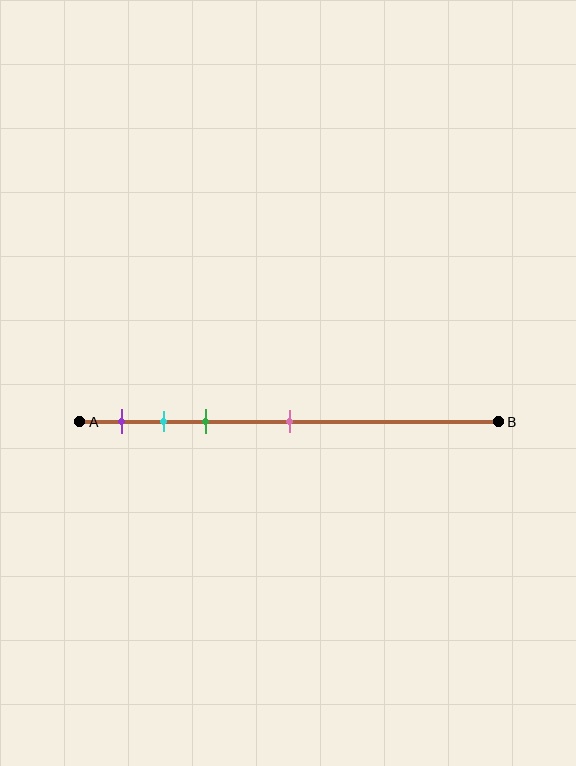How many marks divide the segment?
There are 4 marks dividing the segment.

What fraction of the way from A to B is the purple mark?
The purple mark is approximately 10% (0.1) of the way from A to B.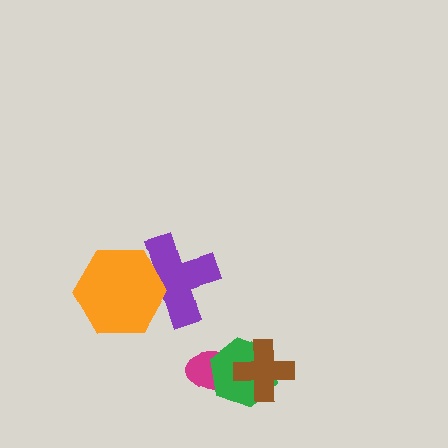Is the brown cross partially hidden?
No, no other shape covers it.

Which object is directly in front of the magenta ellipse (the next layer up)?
The green hexagon is directly in front of the magenta ellipse.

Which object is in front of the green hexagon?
The brown cross is in front of the green hexagon.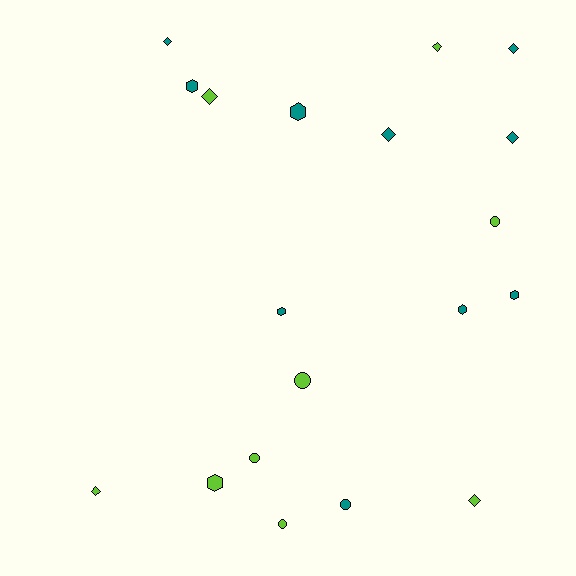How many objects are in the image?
There are 19 objects.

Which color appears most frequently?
Teal, with 10 objects.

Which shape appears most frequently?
Diamond, with 8 objects.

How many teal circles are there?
There is 1 teal circle.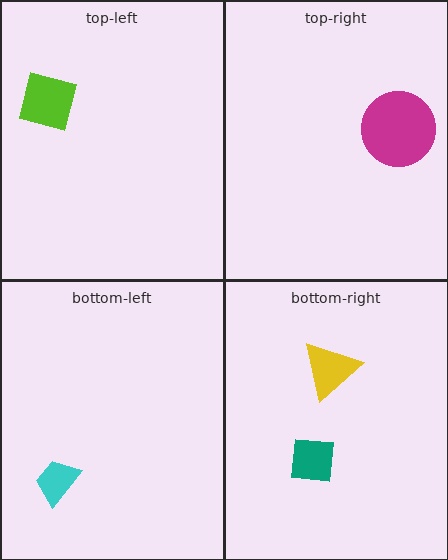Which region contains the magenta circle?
The top-right region.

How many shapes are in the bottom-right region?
2.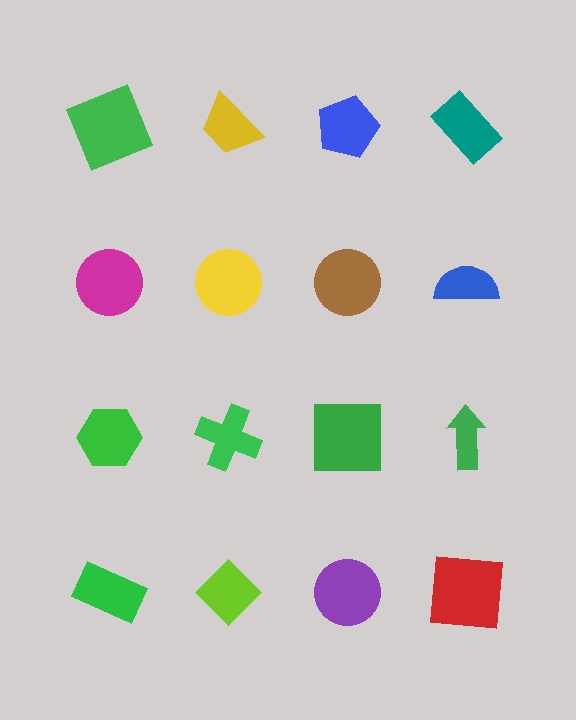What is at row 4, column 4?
A red square.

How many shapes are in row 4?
4 shapes.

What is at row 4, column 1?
A green rectangle.